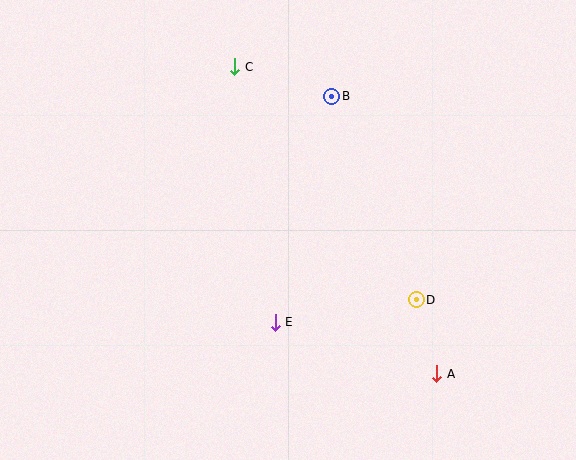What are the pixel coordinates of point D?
Point D is at (416, 300).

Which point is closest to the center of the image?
Point E at (275, 322) is closest to the center.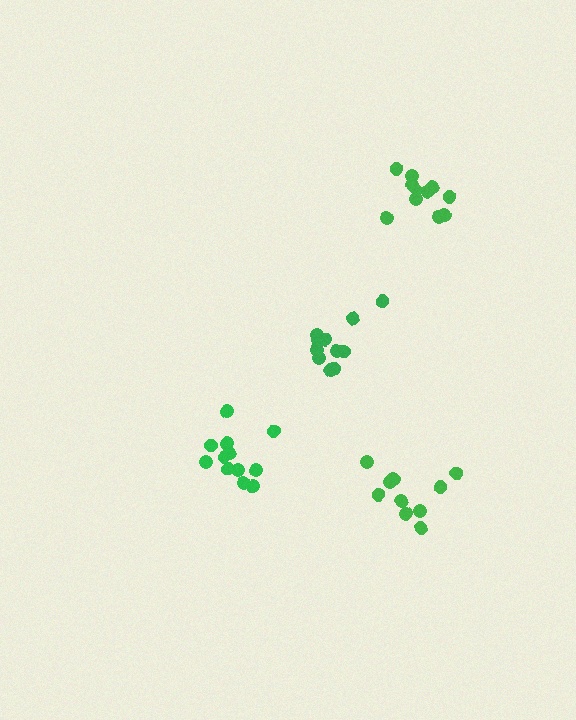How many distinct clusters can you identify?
There are 4 distinct clusters.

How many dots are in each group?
Group 1: 12 dots, Group 2: 12 dots, Group 3: 11 dots, Group 4: 10 dots (45 total).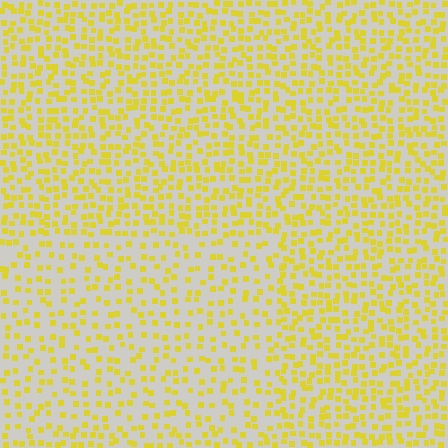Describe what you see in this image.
The image contains small yellow elements arranged at two different densities. A rectangle-shaped region is visible where the elements are less densely packed than the surrounding area.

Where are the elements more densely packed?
The elements are more densely packed outside the rectangle boundary.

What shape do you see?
I see a rectangle.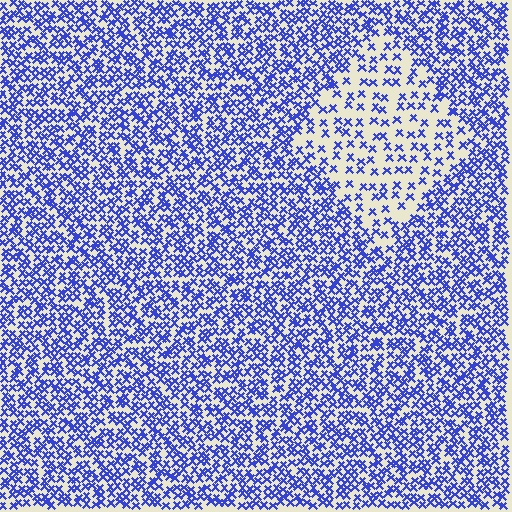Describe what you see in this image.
The image contains small blue elements arranged at two different densities. A diamond-shaped region is visible where the elements are less densely packed than the surrounding area.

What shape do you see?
I see a diamond.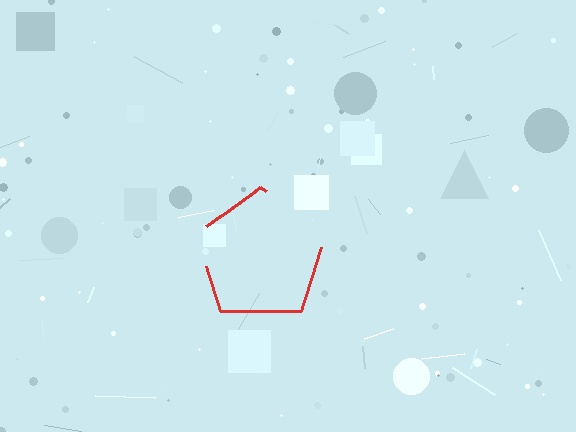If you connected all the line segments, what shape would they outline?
They would outline a pentagon.